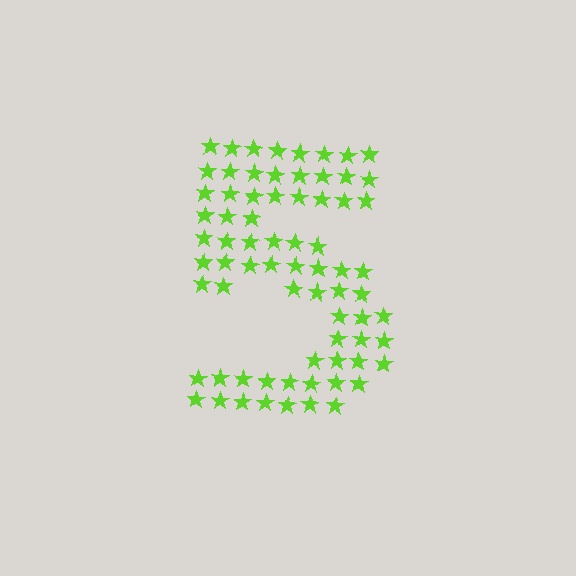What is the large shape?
The large shape is the digit 5.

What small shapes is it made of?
It is made of small stars.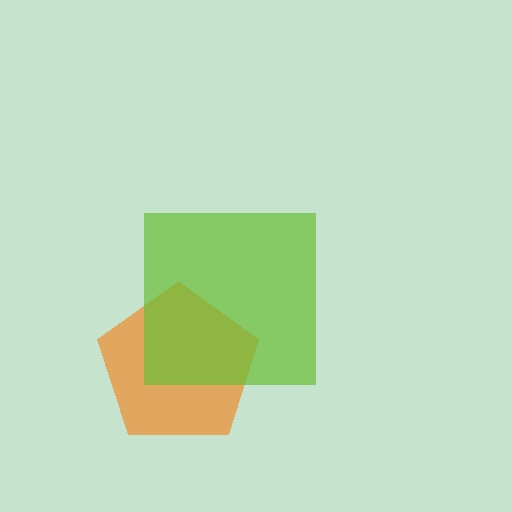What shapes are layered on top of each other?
The layered shapes are: an orange pentagon, a lime square.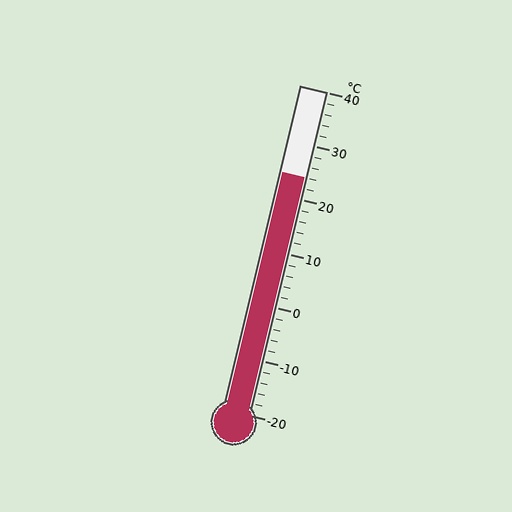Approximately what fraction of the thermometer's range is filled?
The thermometer is filled to approximately 75% of its range.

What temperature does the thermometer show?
The thermometer shows approximately 24°C.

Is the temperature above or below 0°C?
The temperature is above 0°C.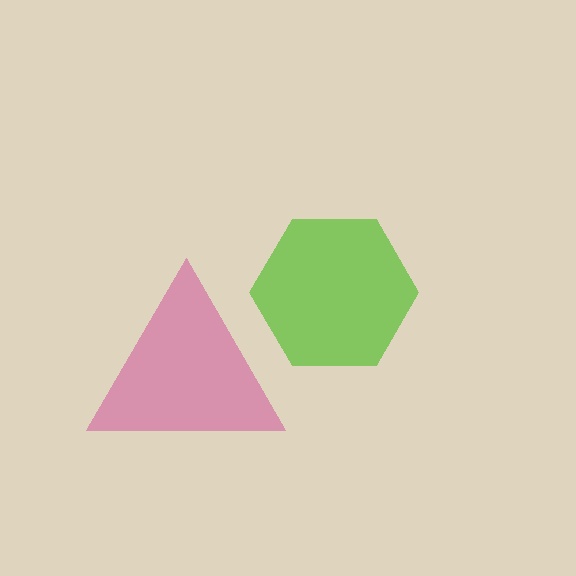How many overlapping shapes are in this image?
There are 2 overlapping shapes in the image.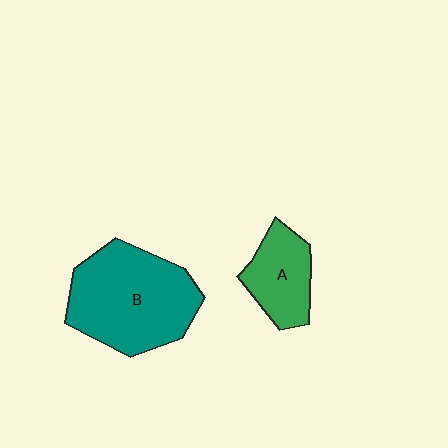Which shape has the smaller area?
Shape A (green).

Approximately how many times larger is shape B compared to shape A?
Approximately 2.1 times.